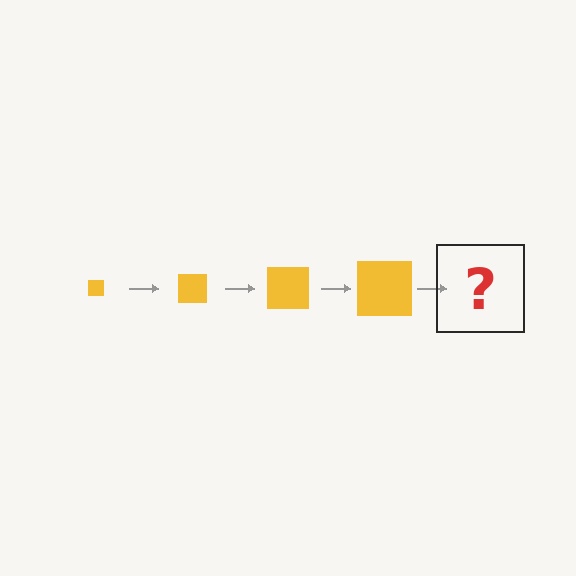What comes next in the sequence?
The next element should be a yellow square, larger than the previous one.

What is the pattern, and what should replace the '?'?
The pattern is that the square gets progressively larger each step. The '?' should be a yellow square, larger than the previous one.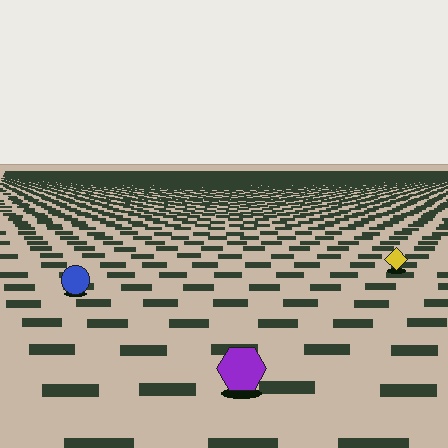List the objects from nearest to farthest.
From nearest to farthest: the purple hexagon, the blue circle, the yellow diamond.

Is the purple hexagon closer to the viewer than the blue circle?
Yes. The purple hexagon is closer — you can tell from the texture gradient: the ground texture is coarser near it.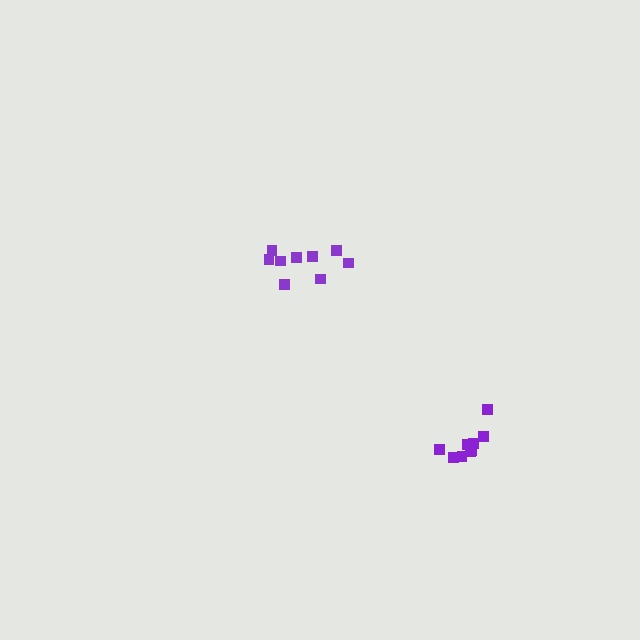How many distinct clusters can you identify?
There are 2 distinct clusters.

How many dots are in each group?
Group 1: 9 dots, Group 2: 9 dots (18 total).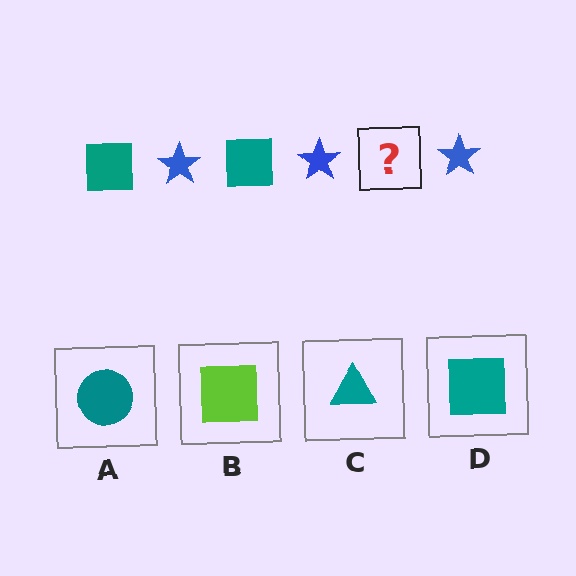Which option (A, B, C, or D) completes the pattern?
D.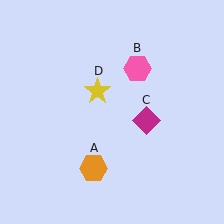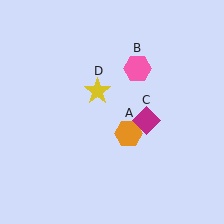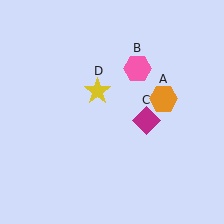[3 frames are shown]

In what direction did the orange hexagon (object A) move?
The orange hexagon (object A) moved up and to the right.